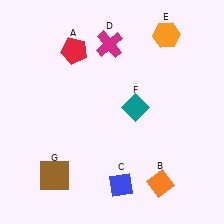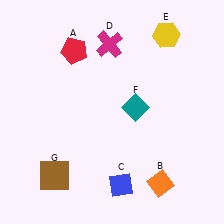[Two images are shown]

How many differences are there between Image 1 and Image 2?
There is 1 difference between the two images.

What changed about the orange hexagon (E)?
In Image 1, E is orange. In Image 2, it changed to yellow.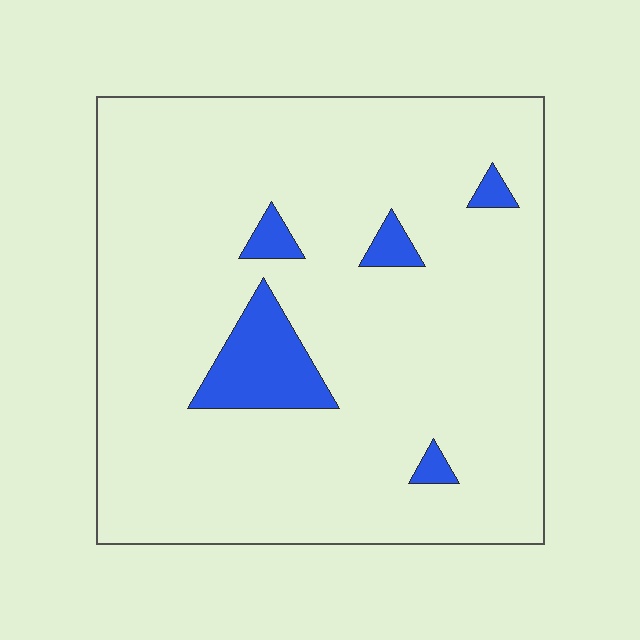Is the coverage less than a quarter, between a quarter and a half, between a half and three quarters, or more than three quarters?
Less than a quarter.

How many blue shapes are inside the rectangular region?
5.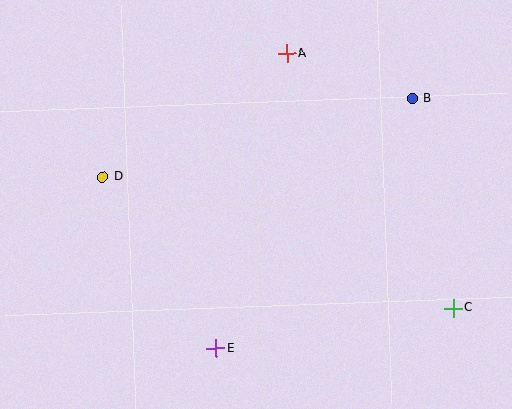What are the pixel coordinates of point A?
Point A is at (287, 54).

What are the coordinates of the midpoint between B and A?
The midpoint between B and A is at (350, 76).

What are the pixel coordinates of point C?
Point C is at (453, 308).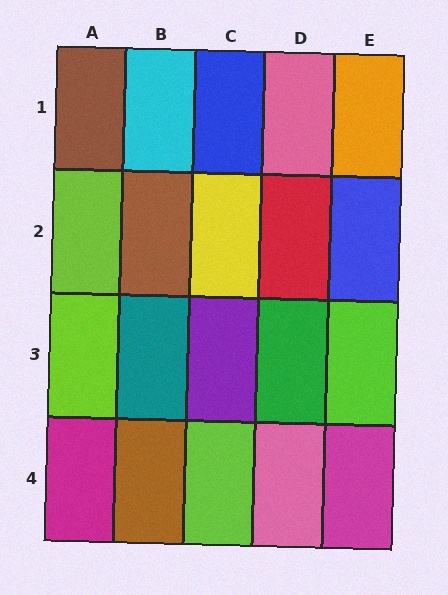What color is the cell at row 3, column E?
Lime.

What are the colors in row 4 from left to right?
Magenta, brown, lime, pink, magenta.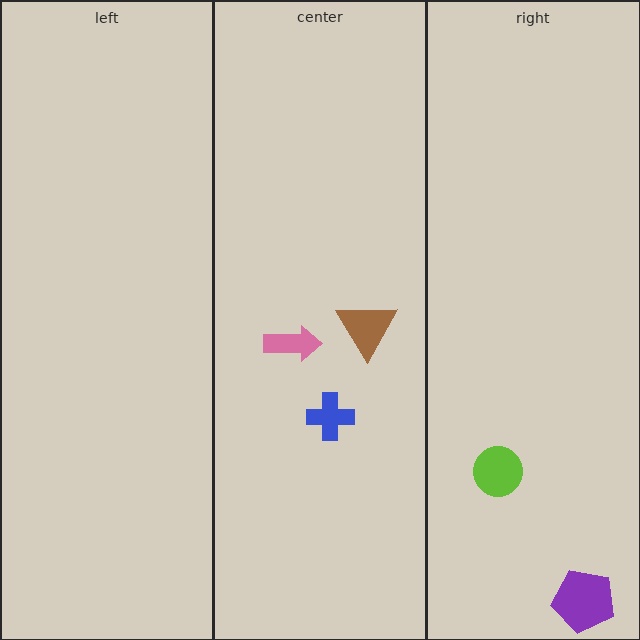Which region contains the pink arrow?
The center region.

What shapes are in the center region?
The blue cross, the pink arrow, the brown triangle.